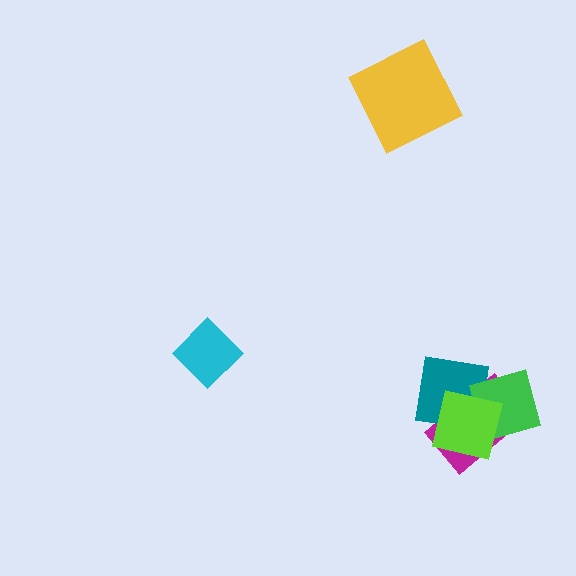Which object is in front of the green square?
The lime square is in front of the green square.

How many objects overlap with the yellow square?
0 objects overlap with the yellow square.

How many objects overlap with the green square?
3 objects overlap with the green square.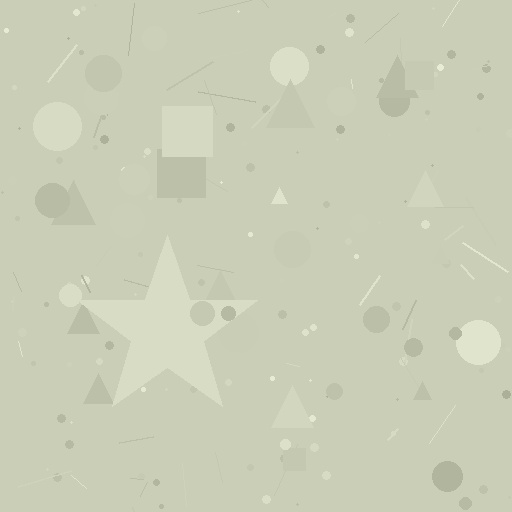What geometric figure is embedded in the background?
A star is embedded in the background.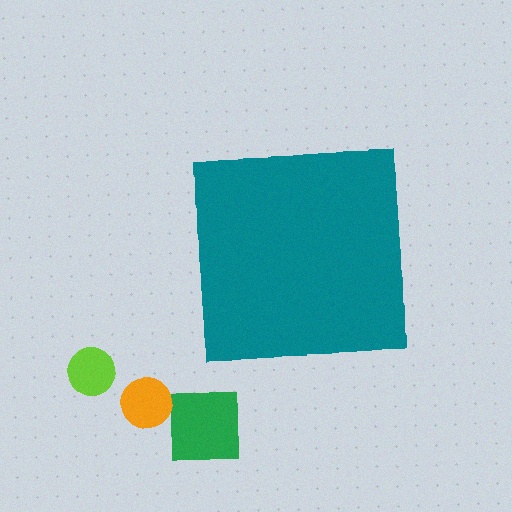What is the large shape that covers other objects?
A teal square.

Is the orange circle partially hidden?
No, the orange circle is fully visible.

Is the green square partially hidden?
No, the green square is fully visible.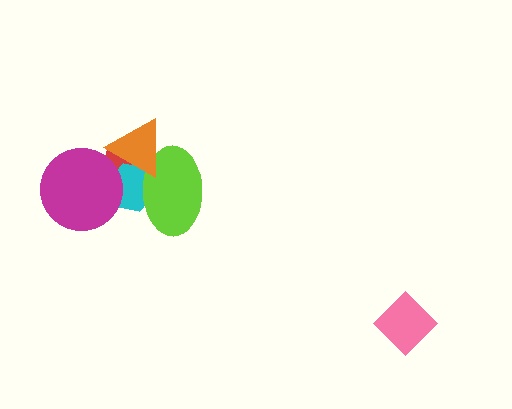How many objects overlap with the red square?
4 objects overlap with the red square.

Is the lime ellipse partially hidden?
Yes, it is partially covered by another shape.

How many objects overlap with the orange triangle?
3 objects overlap with the orange triangle.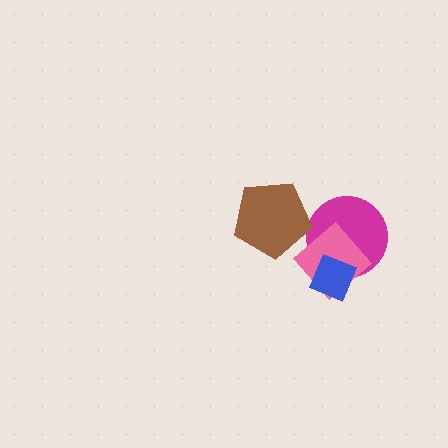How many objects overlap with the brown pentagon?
0 objects overlap with the brown pentagon.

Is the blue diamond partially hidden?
No, no other shape covers it.